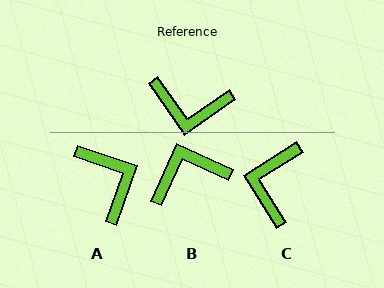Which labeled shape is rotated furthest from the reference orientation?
B, about 149 degrees away.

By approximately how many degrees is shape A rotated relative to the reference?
Approximately 126 degrees counter-clockwise.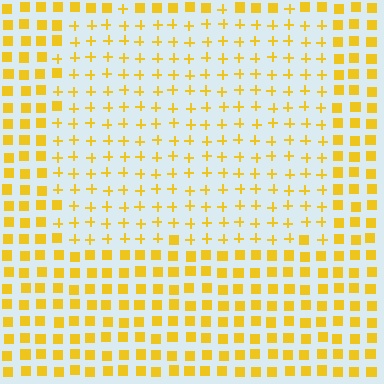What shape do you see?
I see a rectangle.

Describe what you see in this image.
The image is filled with small yellow elements arranged in a uniform grid. A rectangle-shaped region contains plus signs, while the surrounding area contains squares. The boundary is defined purely by the change in element shape.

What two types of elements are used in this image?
The image uses plus signs inside the rectangle region and squares outside it.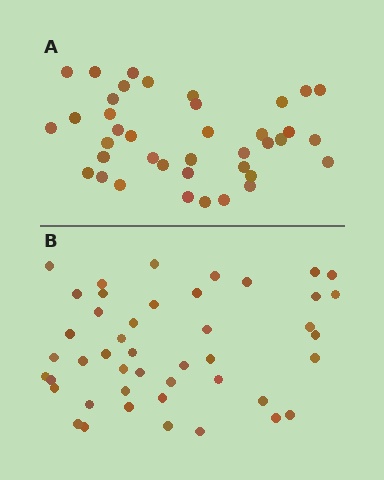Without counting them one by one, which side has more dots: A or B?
Region B (the bottom region) has more dots.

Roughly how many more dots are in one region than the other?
Region B has about 6 more dots than region A.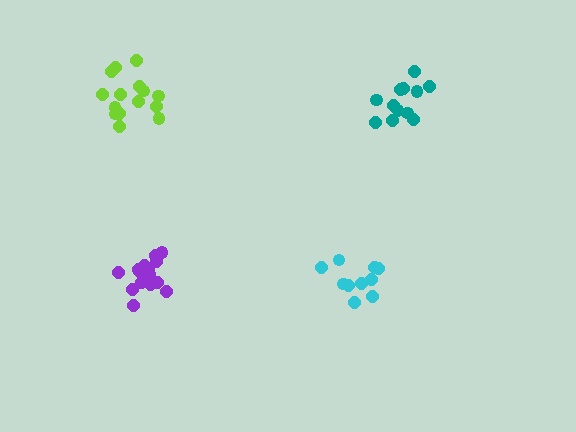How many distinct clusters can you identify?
There are 4 distinct clusters.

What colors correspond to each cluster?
The clusters are colored: lime, cyan, teal, purple.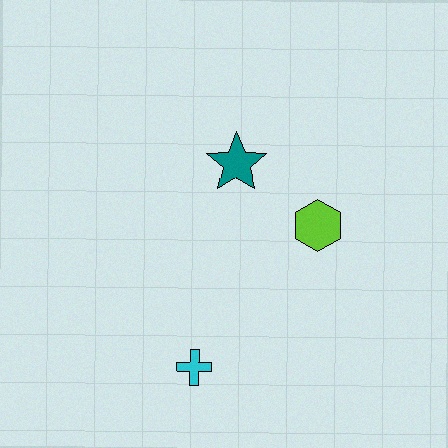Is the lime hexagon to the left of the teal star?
No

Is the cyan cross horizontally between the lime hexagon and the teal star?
No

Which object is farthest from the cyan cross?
The teal star is farthest from the cyan cross.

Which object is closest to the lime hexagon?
The teal star is closest to the lime hexagon.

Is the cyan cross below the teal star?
Yes